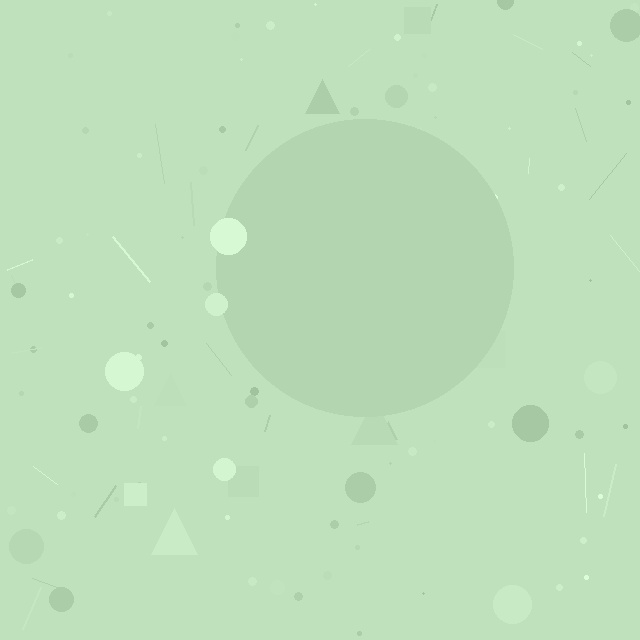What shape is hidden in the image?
A circle is hidden in the image.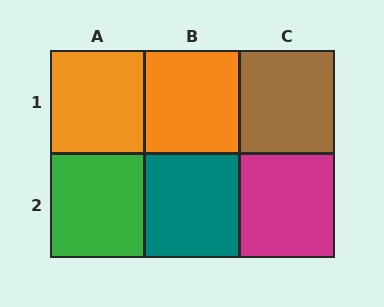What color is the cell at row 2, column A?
Green.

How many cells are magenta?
1 cell is magenta.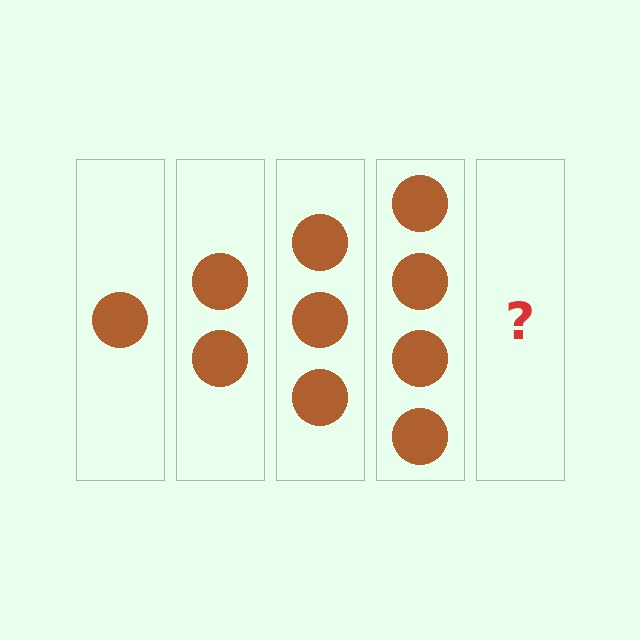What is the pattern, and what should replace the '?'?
The pattern is that each step adds one more circle. The '?' should be 5 circles.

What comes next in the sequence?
The next element should be 5 circles.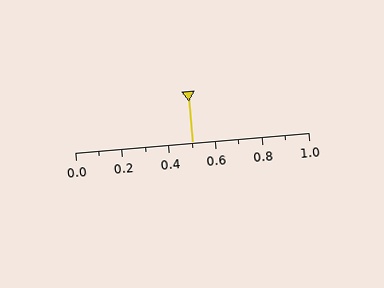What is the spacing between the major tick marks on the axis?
The major ticks are spaced 0.2 apart.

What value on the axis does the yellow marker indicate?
The marker indicates approximately 0.5.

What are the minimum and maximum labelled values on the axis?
The axis runs from 0.0 to 1.0.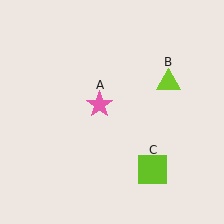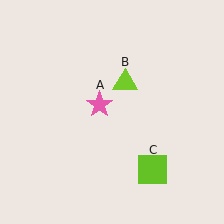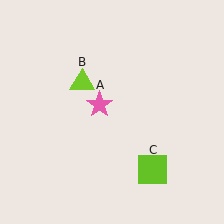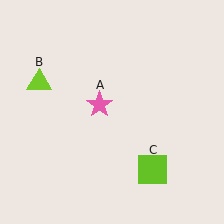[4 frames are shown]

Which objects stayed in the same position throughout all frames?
Pink star (object A) and lime square (object C) remained stationary.